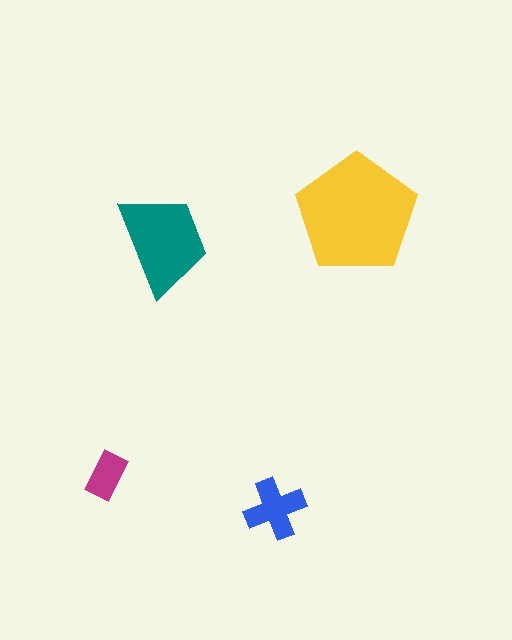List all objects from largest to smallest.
The yellow pentagon, the teal trapezoid, the blue cross, the magenta rectangle.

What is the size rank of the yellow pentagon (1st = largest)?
1st.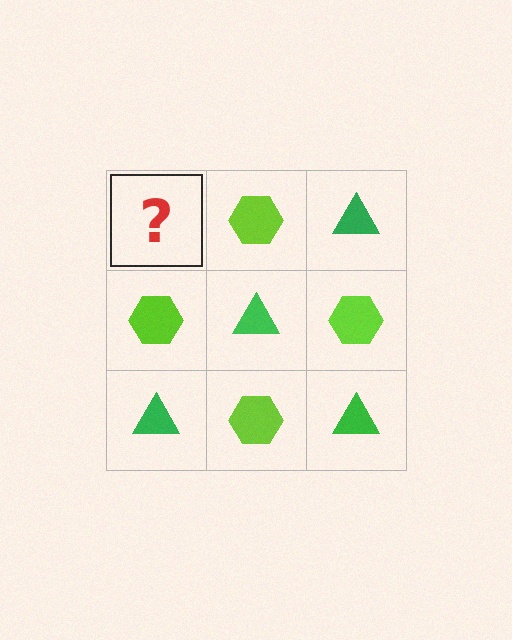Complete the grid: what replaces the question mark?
The question mark should be replaced with a green triangle.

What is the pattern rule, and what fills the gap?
The rule is that it alternates green triangle and lime hexagon in a checkerboard pattern. The gap should be filled with a green triangle.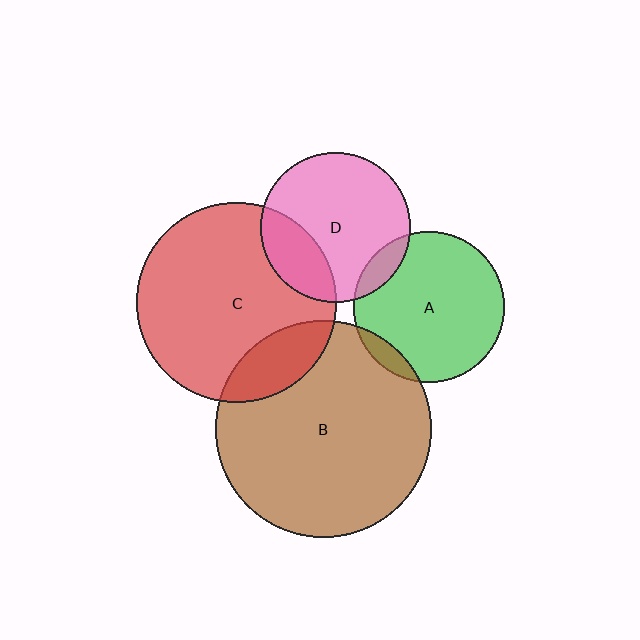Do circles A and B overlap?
Yes.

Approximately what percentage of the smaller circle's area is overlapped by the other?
Approximately 5%.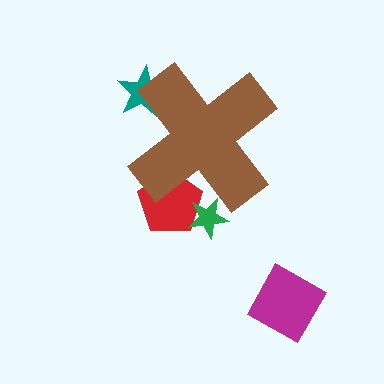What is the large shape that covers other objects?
A brown cross.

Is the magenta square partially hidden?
No, the magenta square is fully visible.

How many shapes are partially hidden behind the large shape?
3 shapes are partially hidden.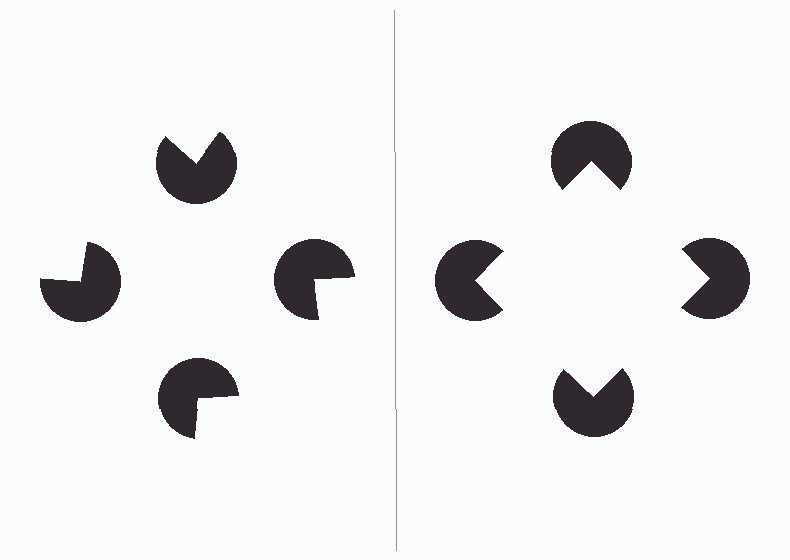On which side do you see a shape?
An illusory square appears on the right side. On the left side the wedge cuts are rotated, so no coherent shape forms.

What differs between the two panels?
The pac-man discs are positioned identically on both sides; only the wedge orientations differ. On the right they align to a square; on the left they are misaligned.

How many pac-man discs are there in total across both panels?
8 — 4 on each side.